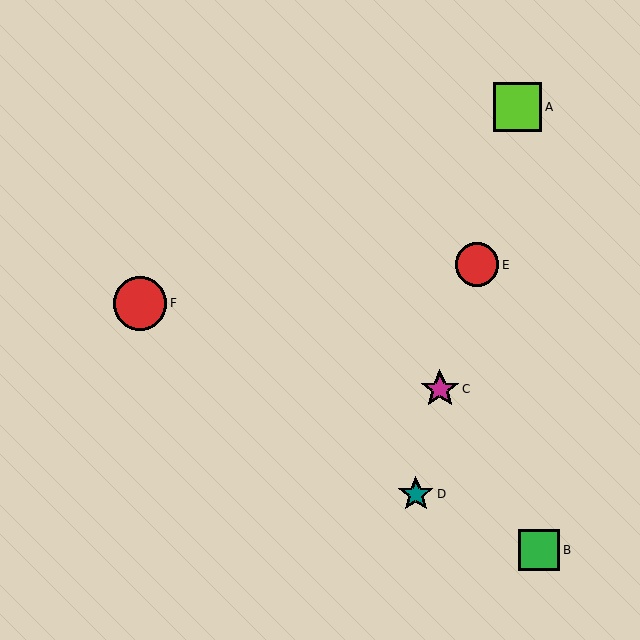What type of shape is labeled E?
Shape E is a red circle.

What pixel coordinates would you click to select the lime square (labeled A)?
Click at (518, 107) to select the lime square A.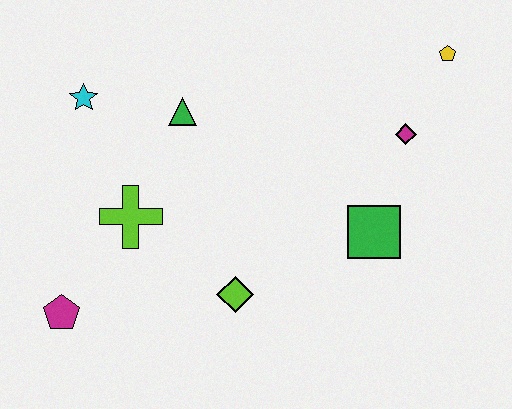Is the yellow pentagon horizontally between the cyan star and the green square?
No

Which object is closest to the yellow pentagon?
The magenta diamond is closest to the yellow pentagon.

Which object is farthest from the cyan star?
The yellow pentagon is farthest from the cyan star.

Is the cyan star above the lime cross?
Yes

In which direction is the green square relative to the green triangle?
The green square is to the right of the green triangle.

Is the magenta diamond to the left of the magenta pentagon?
No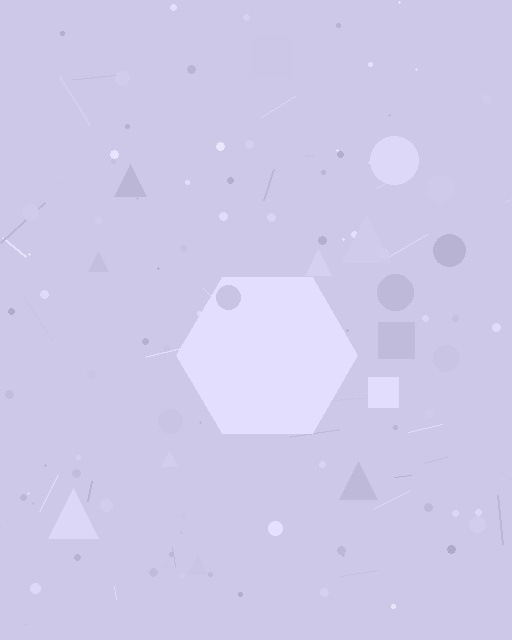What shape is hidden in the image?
A hexagon is hidden in the image.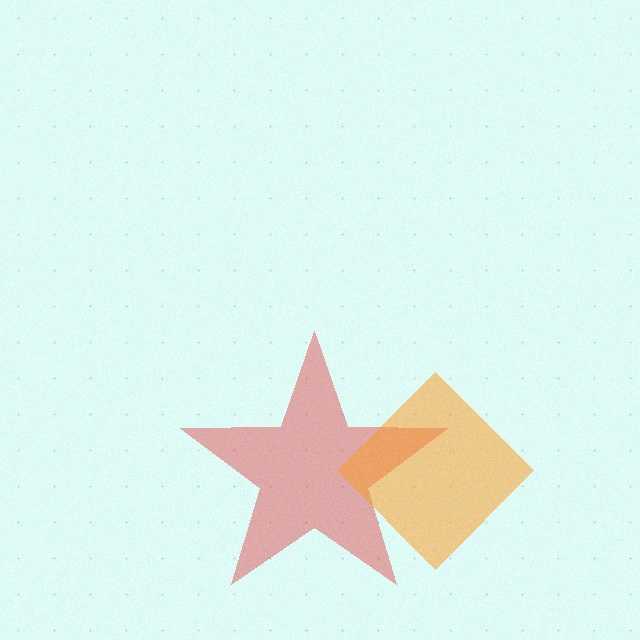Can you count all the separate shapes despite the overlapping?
Yes, there are 2 separate shapes.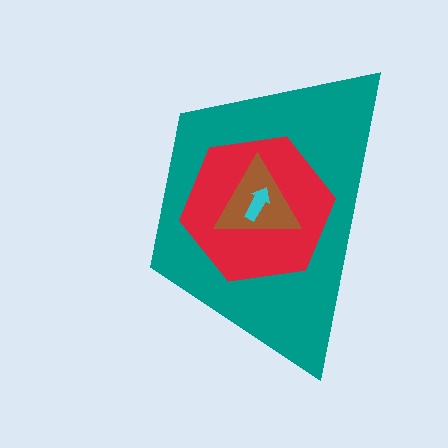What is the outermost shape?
The teal trapezoid.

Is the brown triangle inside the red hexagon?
Yes.